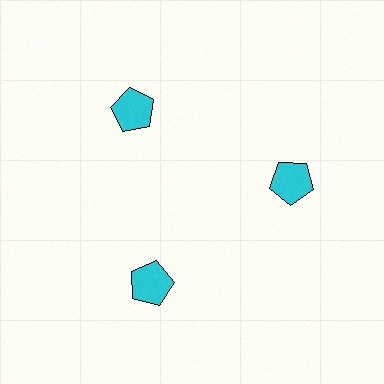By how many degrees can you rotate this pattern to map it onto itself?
The pattern maps onto itself every 120 degrees of rotation.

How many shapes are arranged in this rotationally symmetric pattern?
There are 3 shapes, arranged in 3 groups of 1.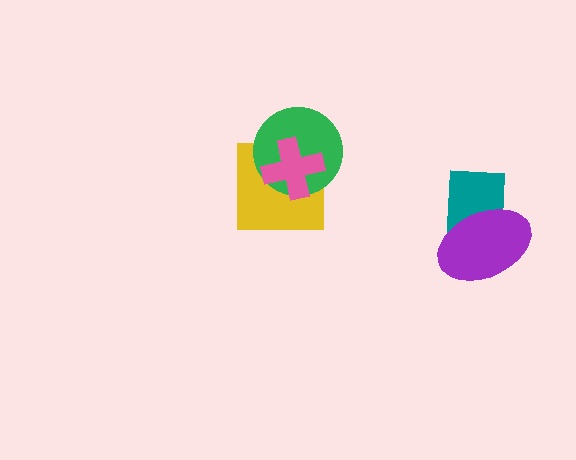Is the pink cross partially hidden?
No, no other shape covers it.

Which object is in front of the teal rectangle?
The purple ellipse is in front of the teal rectangle.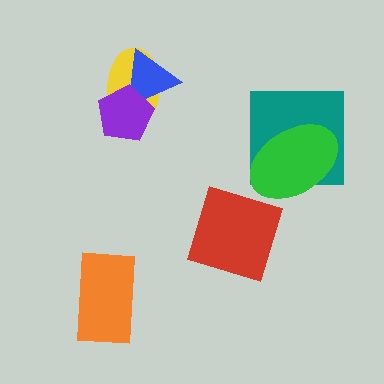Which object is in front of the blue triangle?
The purple pentagon is in front of the blue triangle.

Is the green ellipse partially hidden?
No, no other shape covers it.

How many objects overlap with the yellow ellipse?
2 objects overlap with the yellow ellipse.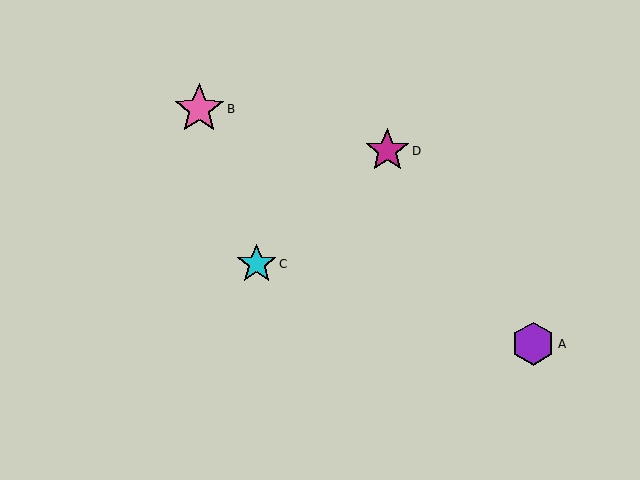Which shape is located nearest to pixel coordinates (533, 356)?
The purple hexagon (labeled A) at (533, 344) is nearest to that location.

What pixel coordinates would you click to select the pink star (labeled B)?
Click at (199, 109) to select the pink star B.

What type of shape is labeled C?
Shape C is a cyan star.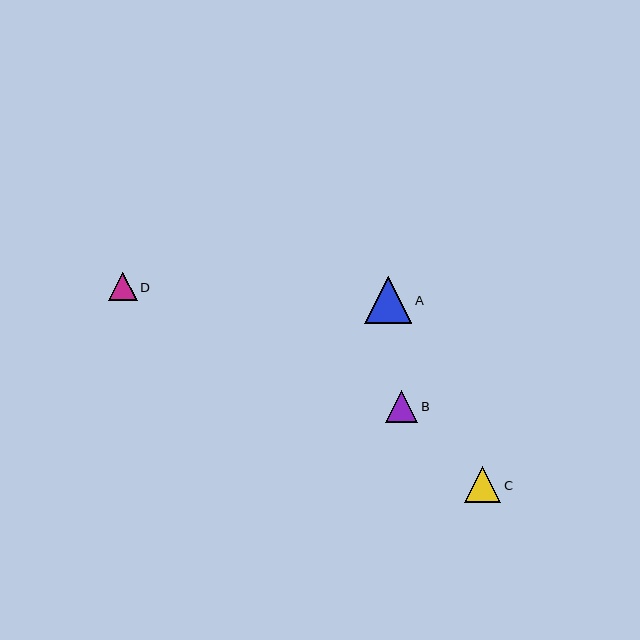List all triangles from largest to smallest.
From largest to smallest: A, C, B, D.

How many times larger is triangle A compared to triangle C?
Triangle A is approximately 1.3 times the size of triangle C.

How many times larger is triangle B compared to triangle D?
Triangle B is approximately 1.1 times the size of triangle D.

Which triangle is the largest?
Triangle A is the largest with a size of approximately 47 pixels.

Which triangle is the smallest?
Triangle D is the smallest with a size of approximately 28 pixels.